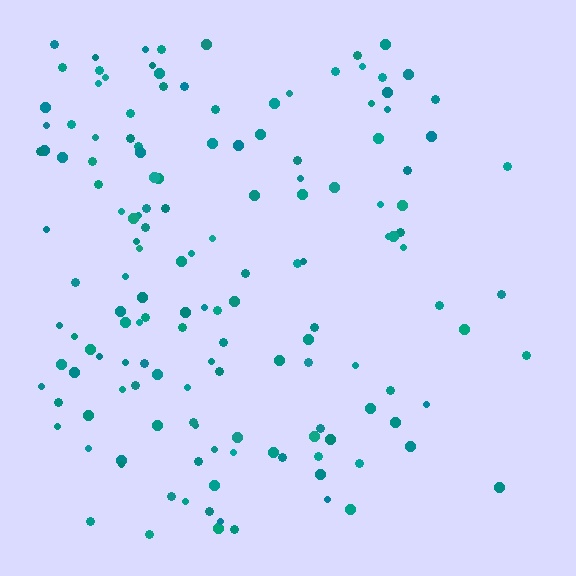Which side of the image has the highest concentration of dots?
The left.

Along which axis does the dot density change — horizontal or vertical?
Horizontal.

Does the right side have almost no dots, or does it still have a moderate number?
Still a moderate number, just noticeably fewer than the left.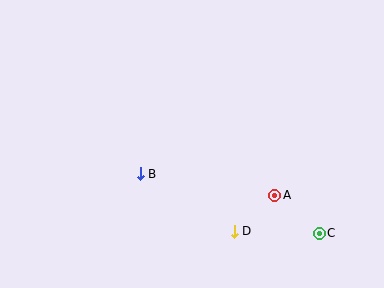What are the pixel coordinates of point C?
Point C is at (319, 233).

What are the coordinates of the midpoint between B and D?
The midpoint between B and D is at (187, 203).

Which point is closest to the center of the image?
Point B at (140, 174) is closest to the center.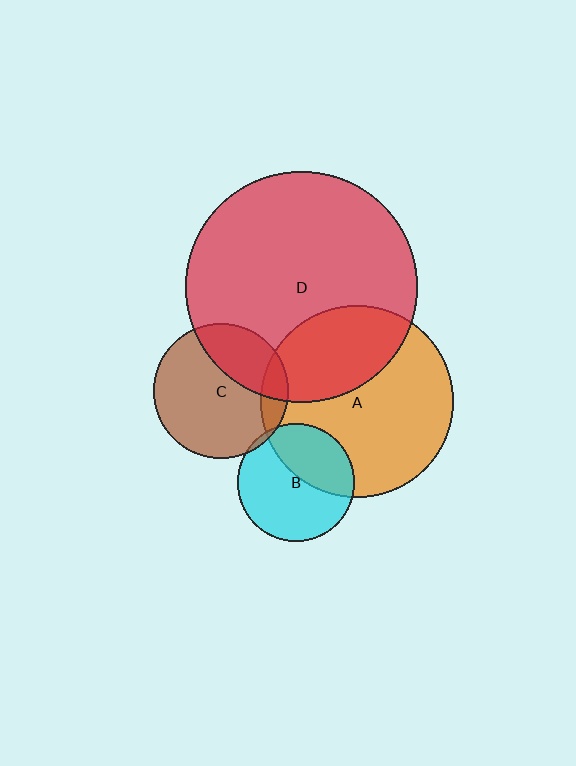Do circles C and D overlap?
Yes.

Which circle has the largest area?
Circle D (red).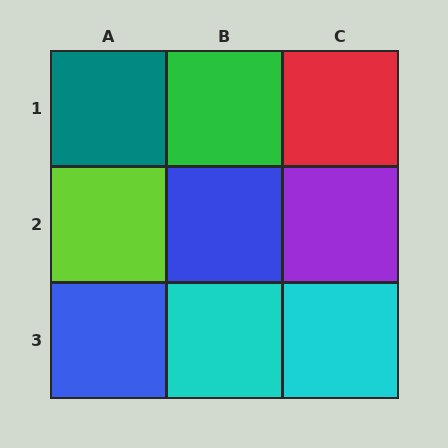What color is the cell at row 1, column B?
Green.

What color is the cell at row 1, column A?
Teal.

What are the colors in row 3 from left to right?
Blue, cyan, cyan.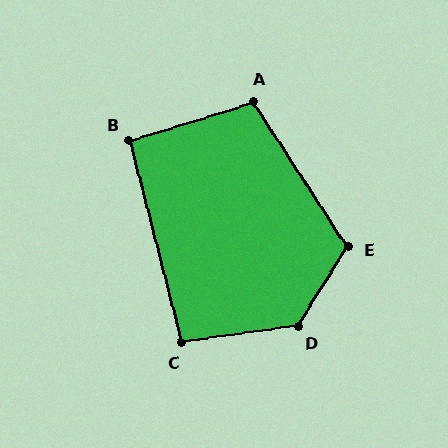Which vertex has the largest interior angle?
D, at approximately 130 degrees.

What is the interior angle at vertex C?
Approximately 96 degrees (obtuse).